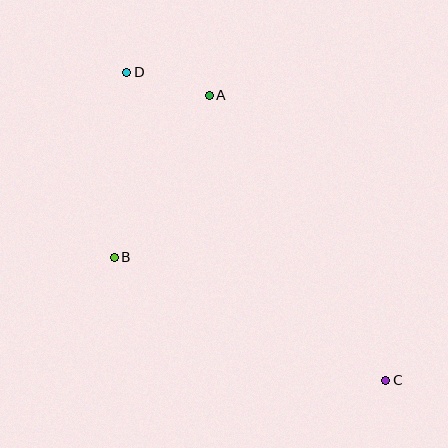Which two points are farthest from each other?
Points C and D are farthest from each other.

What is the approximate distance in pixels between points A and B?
The distance between A and B is approximately 188 pixels.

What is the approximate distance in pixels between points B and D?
The distance between B and D is approximately 185 pixels.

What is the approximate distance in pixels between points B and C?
The distance between B and C is approximately 298 pixels.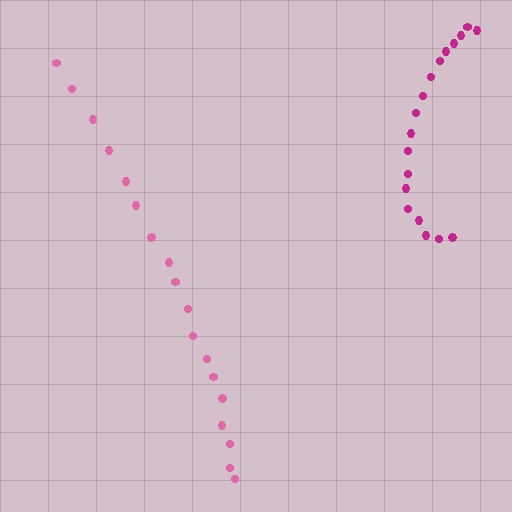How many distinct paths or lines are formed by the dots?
There are 2 distinct paths.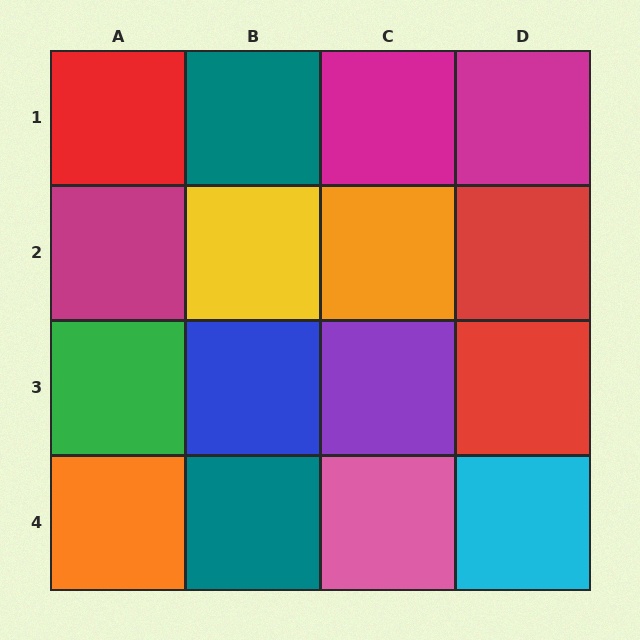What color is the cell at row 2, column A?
Magenta.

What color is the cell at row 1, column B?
Teal.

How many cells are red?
3 cells are red.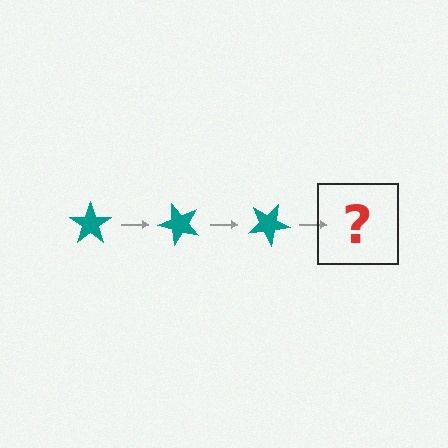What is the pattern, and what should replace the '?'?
The pattern is that the star rotates 50 degrees each step. The '?' should be a teal star rotated 150 degrees.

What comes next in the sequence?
The next element should be a teal star rotated 150 degrees.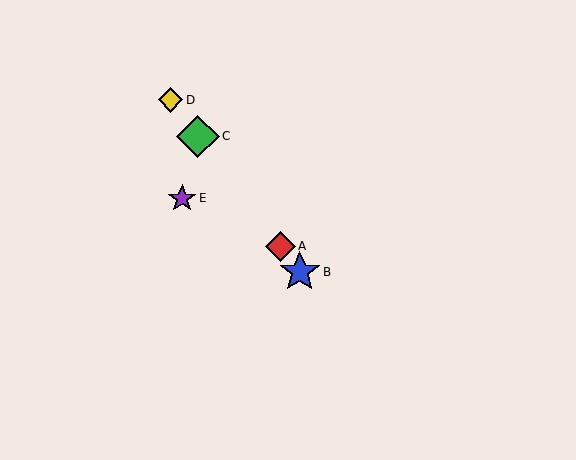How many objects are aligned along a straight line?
4 objects (A, B, C, D) are aligned along a straight line.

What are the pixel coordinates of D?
Object D is at (171, 100).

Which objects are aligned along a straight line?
Objects A, B, C, D are aligned along a straight line.